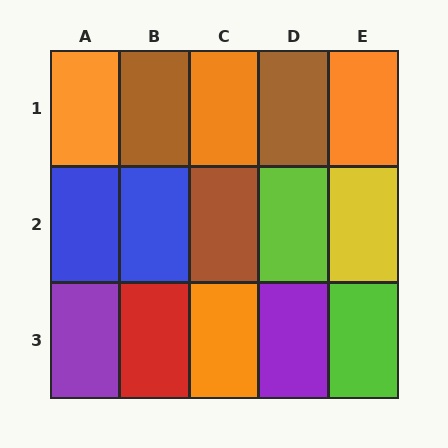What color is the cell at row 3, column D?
Purple.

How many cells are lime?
2 cells are lime.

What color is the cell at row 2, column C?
Brown.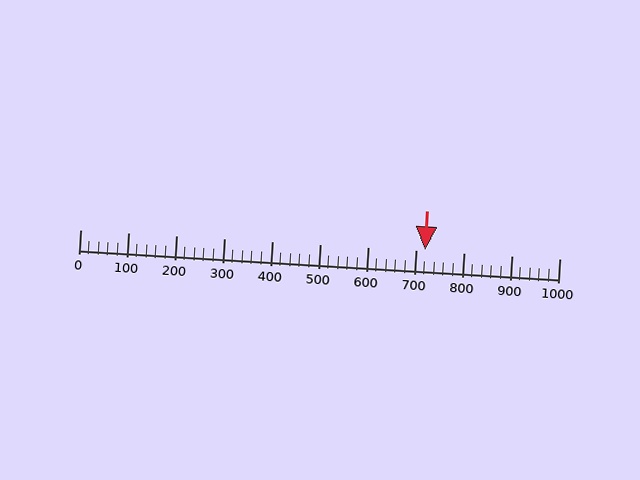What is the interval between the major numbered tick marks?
The major tick marks are spaced 100 units apart.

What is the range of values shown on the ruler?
The ruler shows values from 0 to 1000.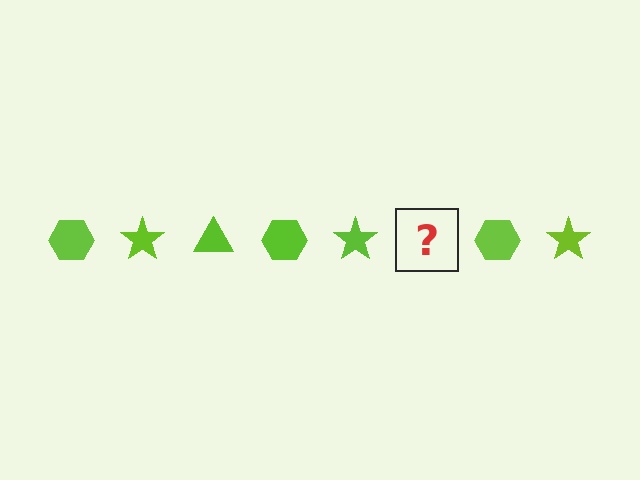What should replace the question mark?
The question mark should be replaced with a lime triangle.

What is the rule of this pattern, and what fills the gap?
The rule is that the pattern cycles through hexagon, star, triangle shapes in lime. The gap should be filled with a lime triangle.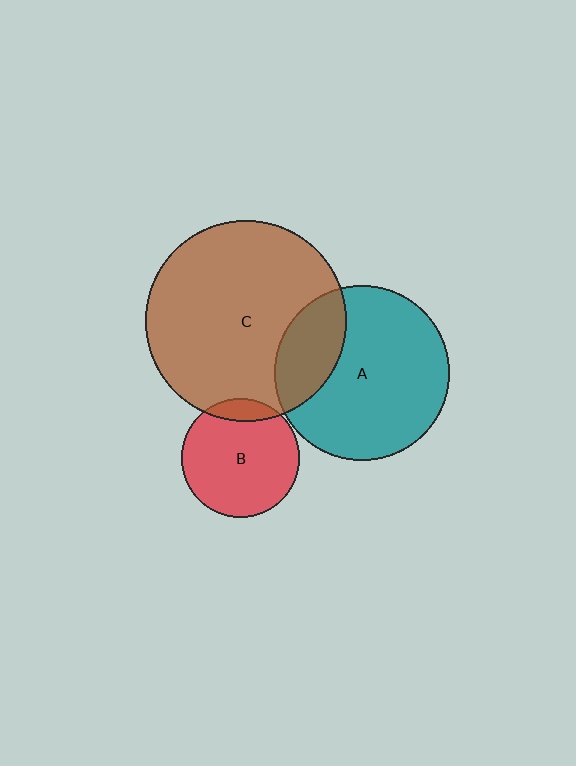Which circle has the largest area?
Circle C (brown).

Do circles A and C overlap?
Yes.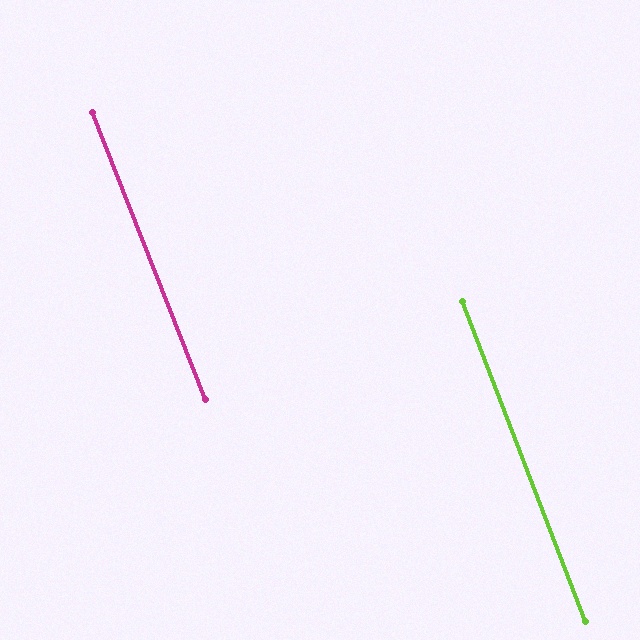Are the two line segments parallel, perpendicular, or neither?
Parallel — their directions differ by only 0.5°.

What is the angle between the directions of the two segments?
Approximately 1 degree.